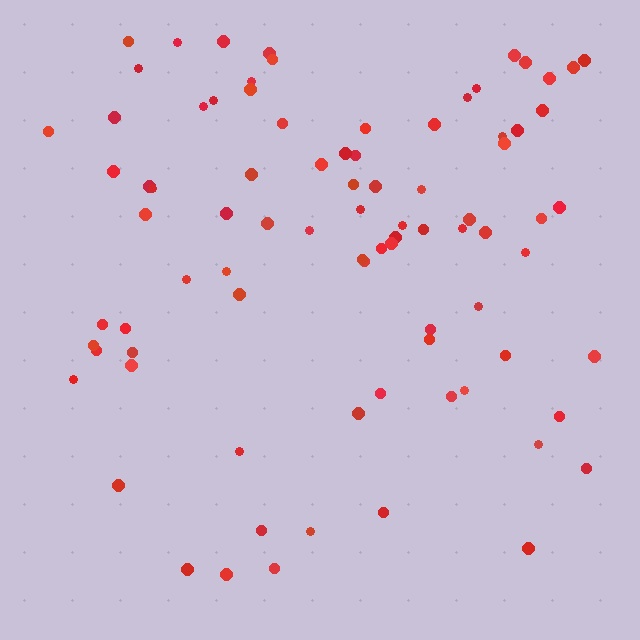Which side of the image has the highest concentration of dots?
The top.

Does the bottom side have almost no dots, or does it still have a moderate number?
Still a moderate number, just noticeably fewer than the top.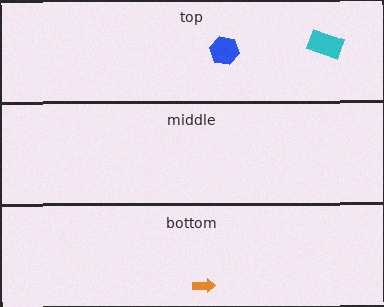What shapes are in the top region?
The cyan rectangle, the blue hexagon.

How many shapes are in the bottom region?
1.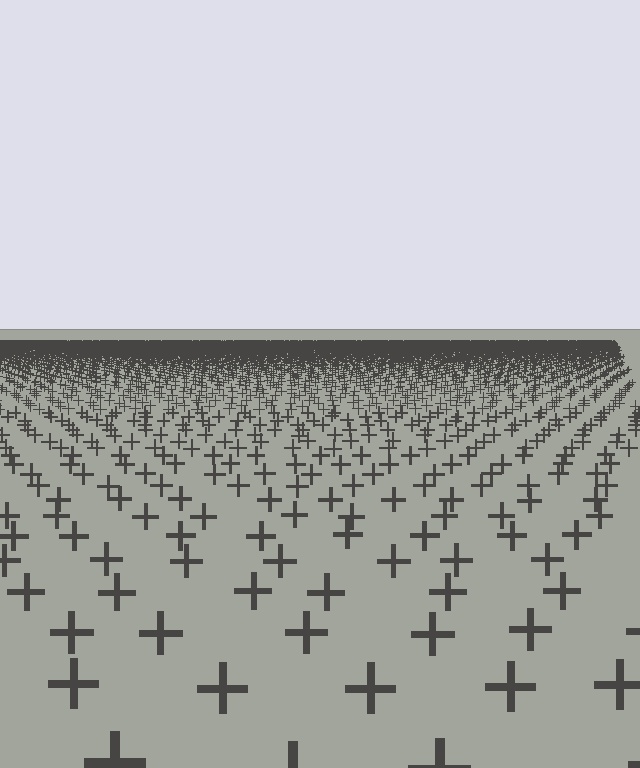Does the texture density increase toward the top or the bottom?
Density increases toward the top.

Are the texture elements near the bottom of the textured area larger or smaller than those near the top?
Larger. Near the bottom, elements are closer to the viewer and appear at a bigger on-screen size.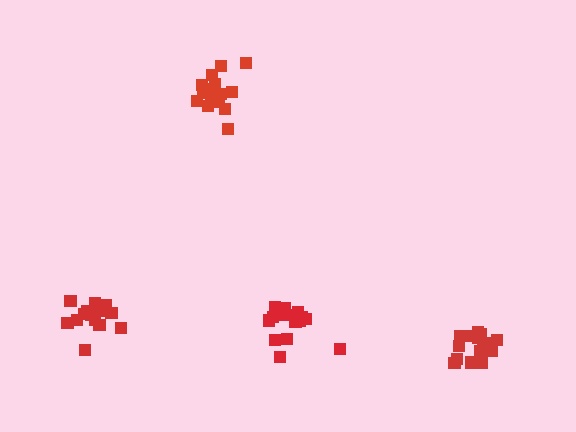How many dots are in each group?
Group 1: 17 dots, Group 2: 19 dots, Group 3: 17 dots, Group 4: 15 dots (68 total).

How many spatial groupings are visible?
There are 4 spatial groupings.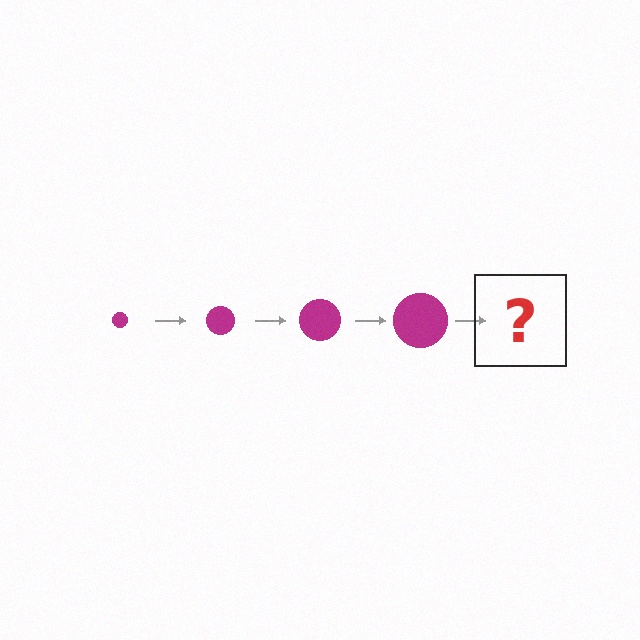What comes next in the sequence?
The next element should be a magenta circle, larger than the previous one.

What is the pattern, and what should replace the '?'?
The pattern is that the circle gets progressively larger each step. The '?' should be a magenta circle, larger than the previous one.